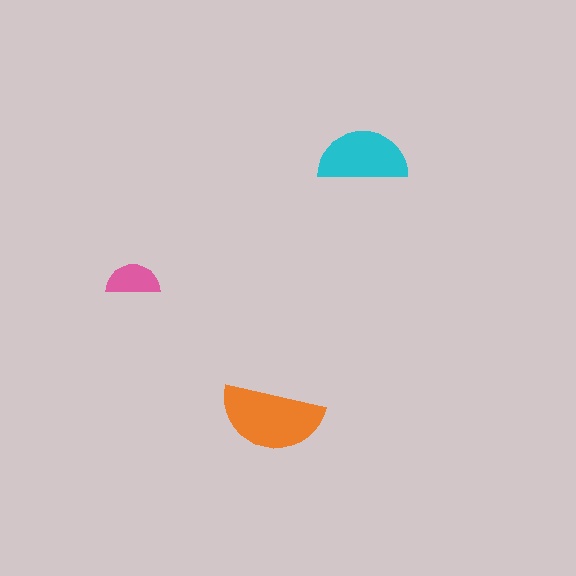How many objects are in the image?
There are 3 objects in the image.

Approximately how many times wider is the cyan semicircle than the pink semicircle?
About 1.5 times wider.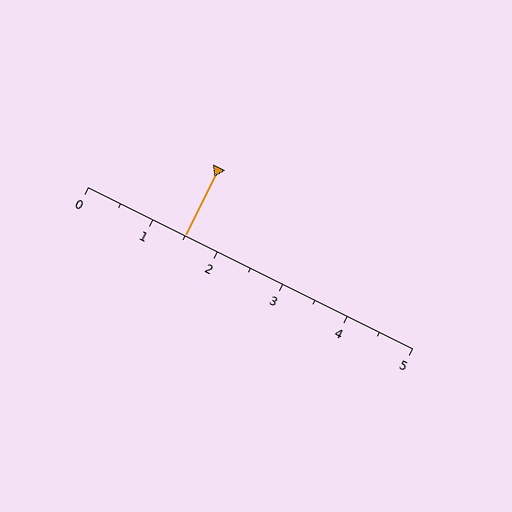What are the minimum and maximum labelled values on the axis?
The axis runs from 0 to 5.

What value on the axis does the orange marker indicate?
The marker indicates approximately 1.5.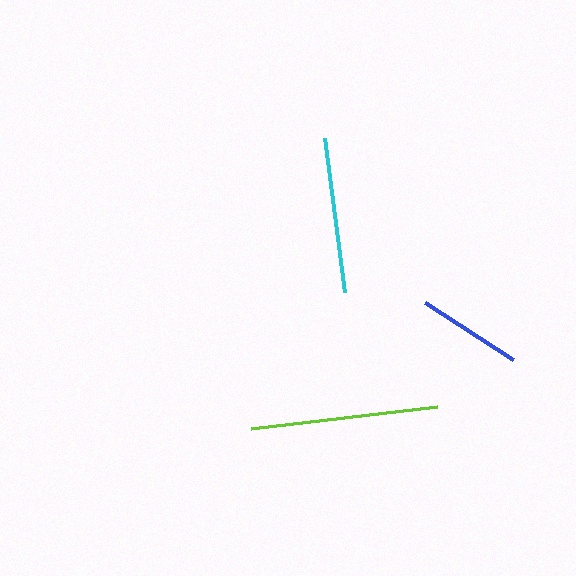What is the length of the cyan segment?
The cyan segment is approximately 155 pixels long.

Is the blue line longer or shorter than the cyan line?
The cyan line is longer than the blue line.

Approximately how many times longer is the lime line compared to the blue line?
The lime line is approximately 1.8 times the length of the blue line.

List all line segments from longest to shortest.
From longest to shortest: lime, cyan, blue.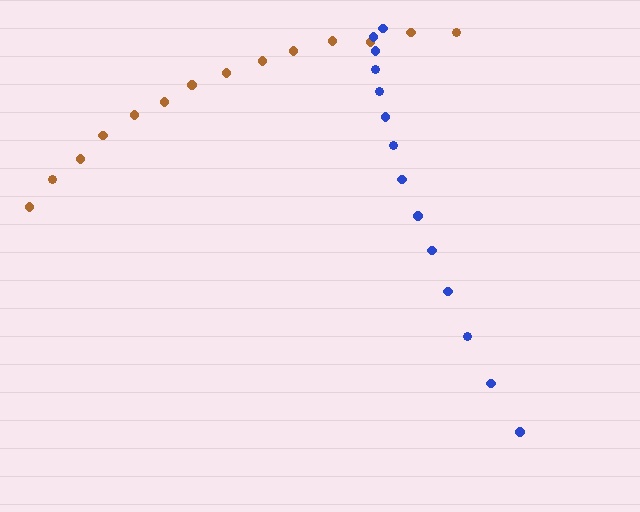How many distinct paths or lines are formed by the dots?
There are 2 distinct paths.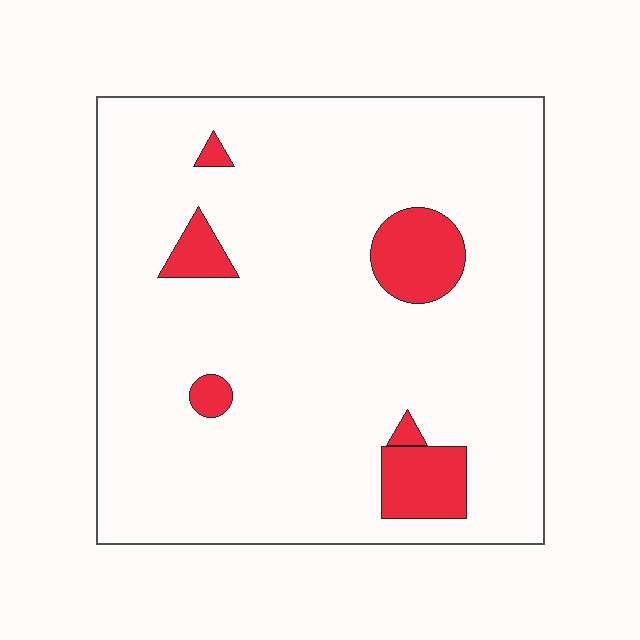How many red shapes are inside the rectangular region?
6.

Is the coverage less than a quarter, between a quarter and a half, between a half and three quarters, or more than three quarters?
Less than a quarter.